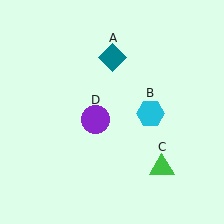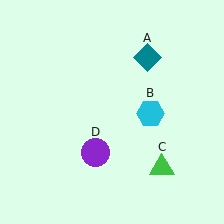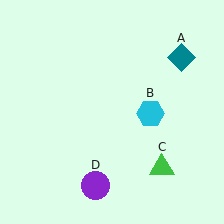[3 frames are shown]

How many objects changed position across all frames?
2 objects changed position: teal diamond (object A), purple circle (object D).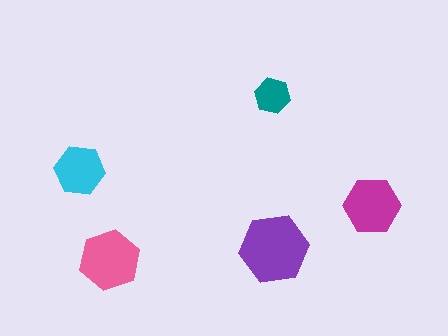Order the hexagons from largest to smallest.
the purple one, the pink one, the magenta one, the cyan one, the teal one.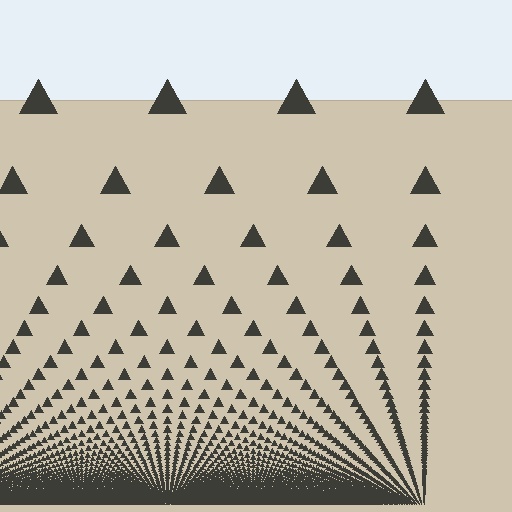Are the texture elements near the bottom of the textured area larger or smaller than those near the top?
Smaller. The gradient is inverted — elements near the bottom are smaller and denser.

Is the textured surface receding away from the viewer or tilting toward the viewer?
The surface appears to tilt toward the viewer. Texture elements get larger and sparser toward the top.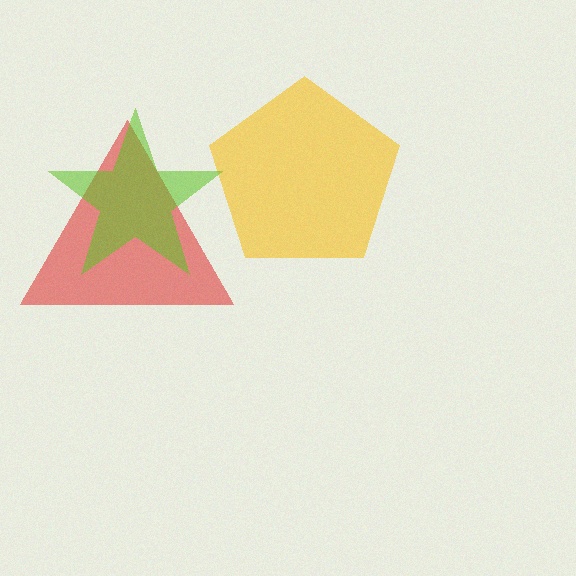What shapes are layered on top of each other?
The layered shapes are: a red triangle, a yellow pentagon, a lime star.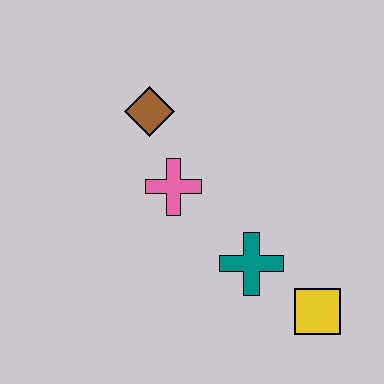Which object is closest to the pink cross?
The brown diamond is closest to the pink cross.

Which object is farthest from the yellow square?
The brown diamond is farthest from the yellow square.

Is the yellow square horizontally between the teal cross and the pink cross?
No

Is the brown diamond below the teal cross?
No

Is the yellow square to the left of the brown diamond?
No